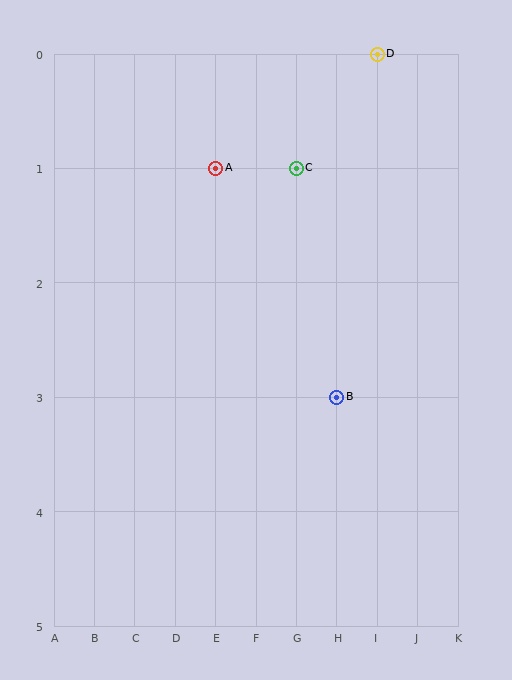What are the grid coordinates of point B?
Point B is at grid coordinates (H, 3).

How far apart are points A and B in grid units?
Points A and B are 3 columns and 2 rows apart (about 3.6 grid units diagonally).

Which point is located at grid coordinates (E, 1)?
Point A is at (E, 1).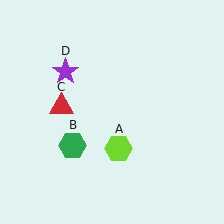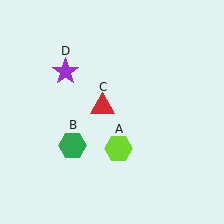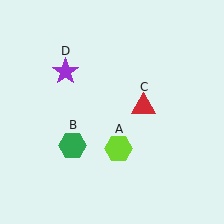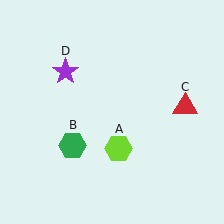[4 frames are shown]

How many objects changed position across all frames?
1 object changed position: red triangle (object C).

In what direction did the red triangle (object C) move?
The red triangle (object C) moved right.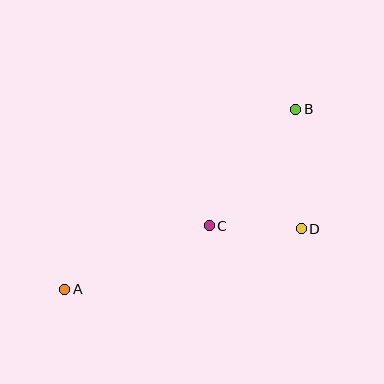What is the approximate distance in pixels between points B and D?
The distance between B and D is approximately 120 pixels.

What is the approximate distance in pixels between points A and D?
The distance between A and D is approximately 244 pixels.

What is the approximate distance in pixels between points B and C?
The distance between B and C is approximately 145 pixels.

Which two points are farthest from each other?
Points A and B are farthest from each other.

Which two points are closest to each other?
Points C and D are closest to each other.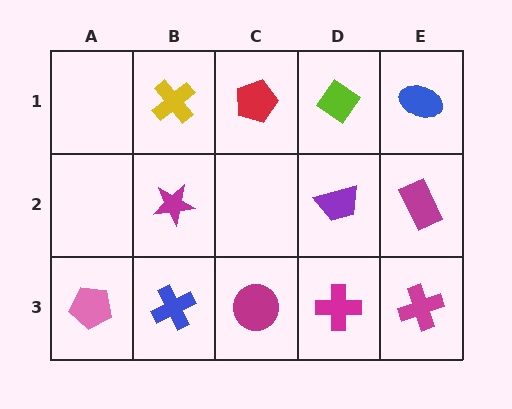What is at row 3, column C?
A magenta circle.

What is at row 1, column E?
A blue ellipse.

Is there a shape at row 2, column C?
No, that cell is empty.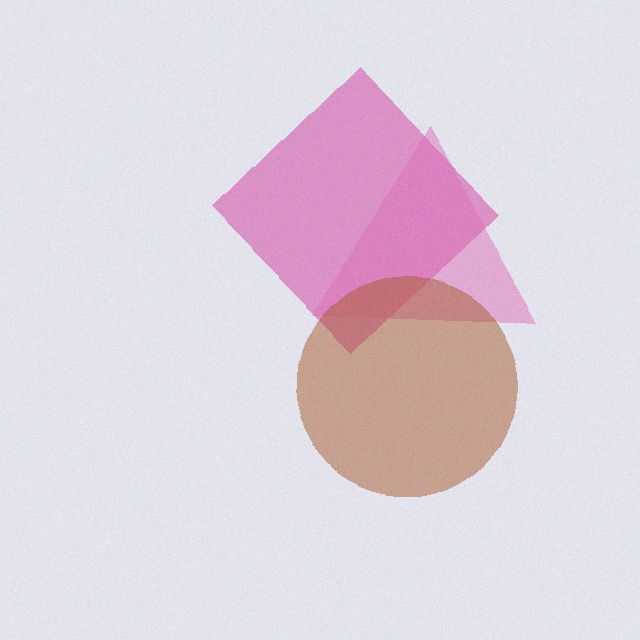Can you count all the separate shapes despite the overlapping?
Yes, there are 3 separate shapes.